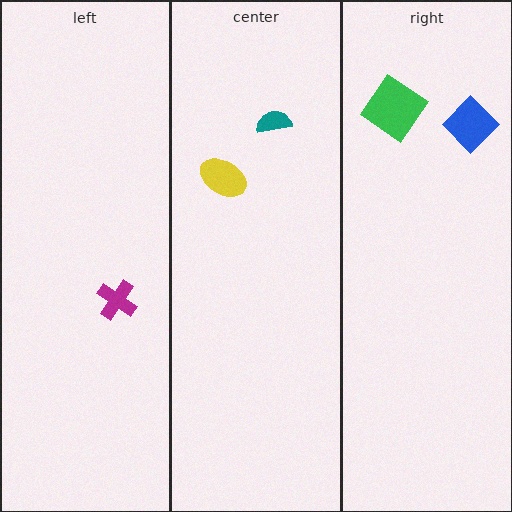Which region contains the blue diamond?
The right region.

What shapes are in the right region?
The green diamond, the blue diamond.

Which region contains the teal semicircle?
The center region.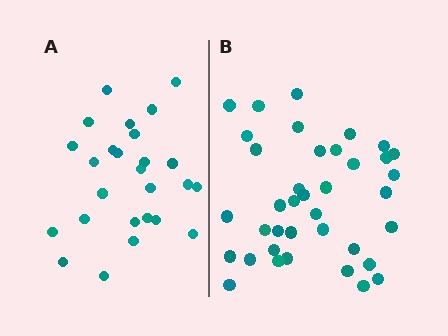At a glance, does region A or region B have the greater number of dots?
Region B (the right region) has more dots.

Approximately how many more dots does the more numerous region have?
Region B has roughly 12 or so more dots than region A.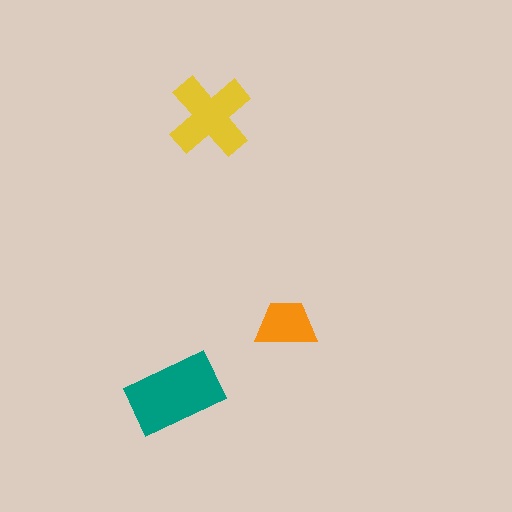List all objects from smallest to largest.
The orange trapezoid, the yellow cross, the teal rectangle.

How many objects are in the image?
There are 3 objects in the image.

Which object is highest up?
The yellow cross is topmost.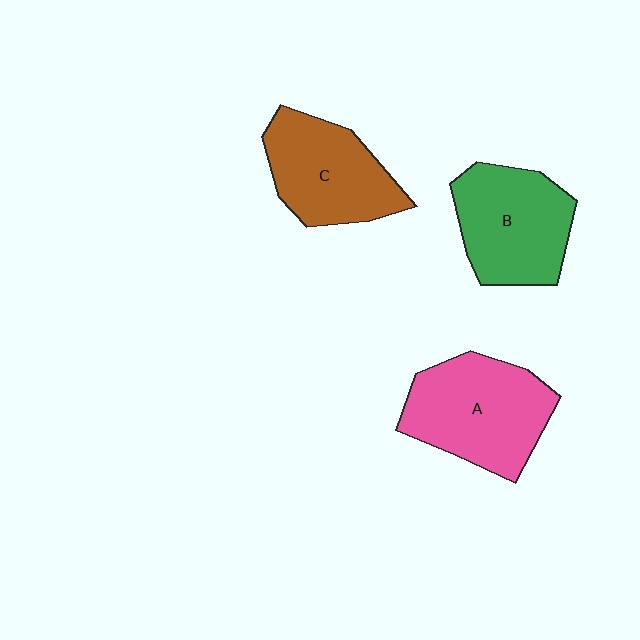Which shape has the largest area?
Shape A (pink).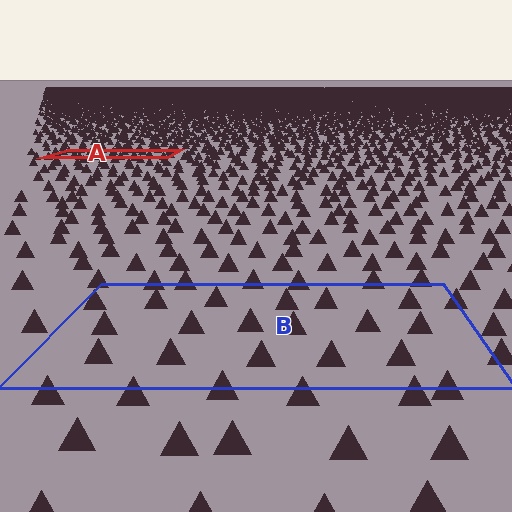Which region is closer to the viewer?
Region B is closer. The texture elements there are larger and more spread out.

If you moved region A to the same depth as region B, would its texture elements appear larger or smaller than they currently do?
They would appear larger. At a closer depth, the same texture elements are projected at a bigger on-screen size.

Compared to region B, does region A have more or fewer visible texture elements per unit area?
Region A has more texture elements per unit area — they are packed more densely because it is farther away.